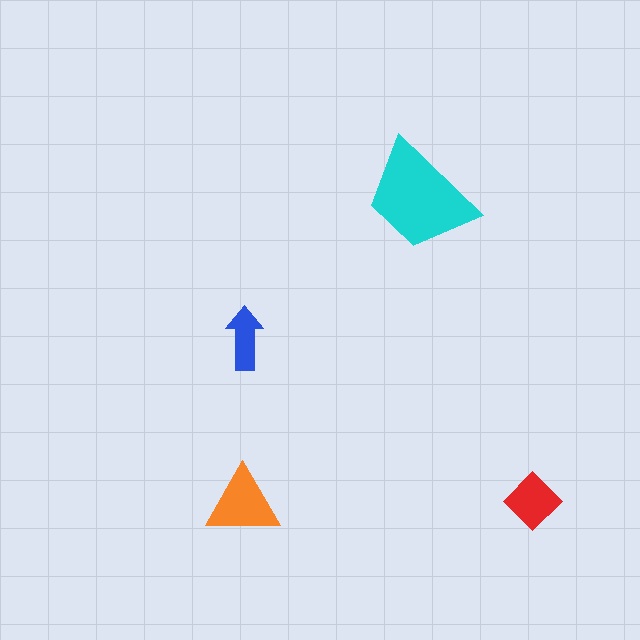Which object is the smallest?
The blue arrow.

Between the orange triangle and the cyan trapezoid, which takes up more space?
The cyan trapezoid.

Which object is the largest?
The cyan trapezoid.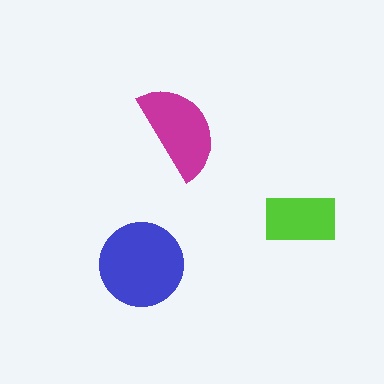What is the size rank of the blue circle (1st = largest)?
1st.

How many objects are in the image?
There are 3 objects in the image.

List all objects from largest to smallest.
The blue circle, the magenta semicircle, the lime rectangle.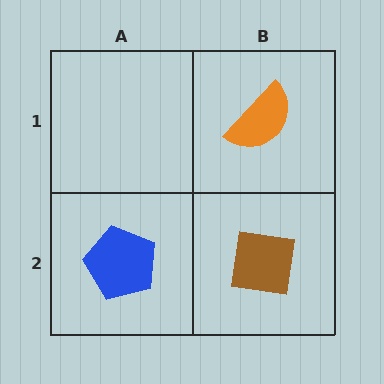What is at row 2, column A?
A blue pentagon.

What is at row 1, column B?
An orange semicircle.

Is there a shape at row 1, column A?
No, that cell is empty.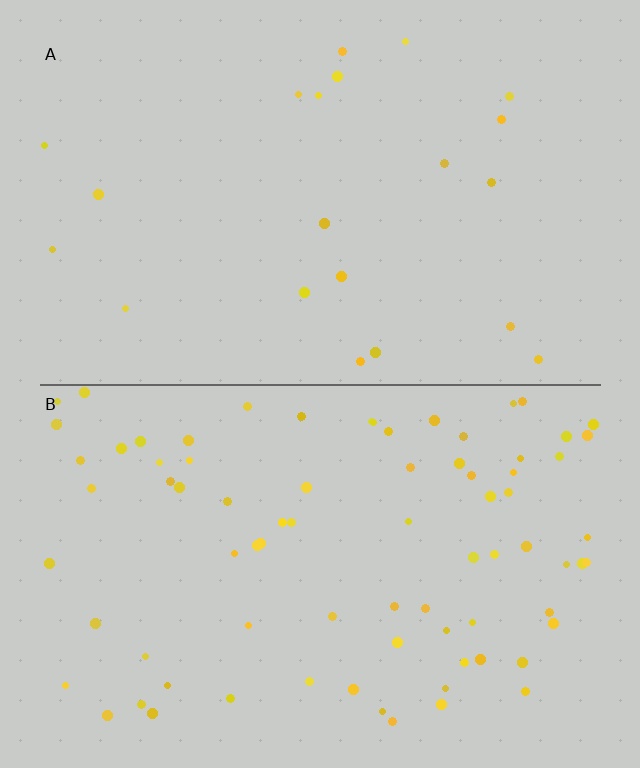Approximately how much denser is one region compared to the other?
Approximately 3.8× — region B over region A.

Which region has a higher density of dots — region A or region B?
B (the bottom).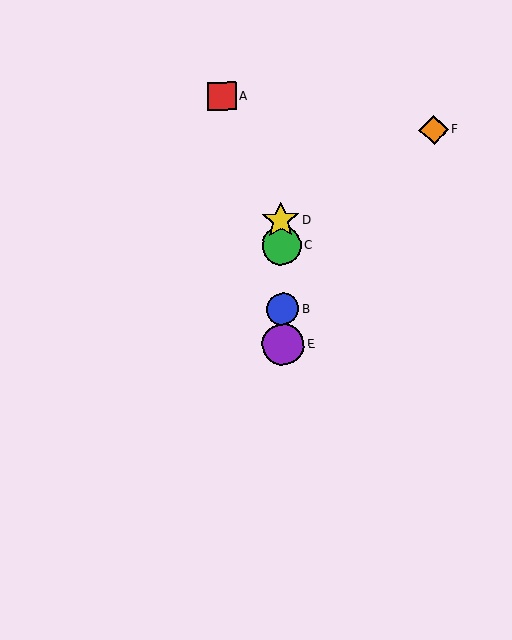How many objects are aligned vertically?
4 objects (B, C, D, E) are aligned vertically.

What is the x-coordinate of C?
Object C is at x≈281.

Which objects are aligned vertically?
Objects B, C, D, E are aligned vertically.